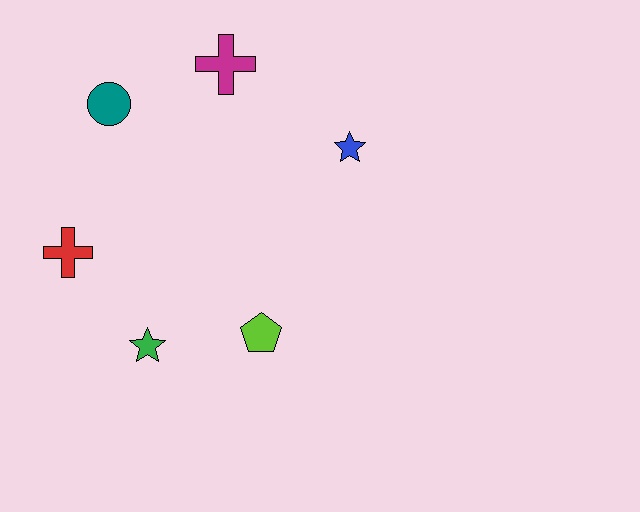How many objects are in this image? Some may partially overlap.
There are 6 objects.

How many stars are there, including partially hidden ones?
There are 2 stars.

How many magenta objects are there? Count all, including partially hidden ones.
There is 1 magenta object.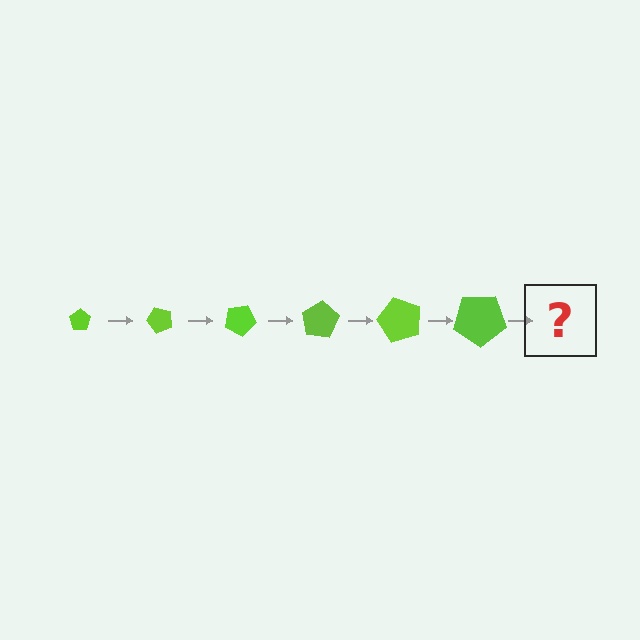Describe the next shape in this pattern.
It should be a pentagon, larger than the previous one and rotated 300 degrees from the start.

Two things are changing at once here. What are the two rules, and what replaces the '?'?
The two rules are that the pentagon grows larger each step and it rotates 50 degrees each step. The '?' should be a pentagon, larger than the previous one and rotated 300 degrees from the start.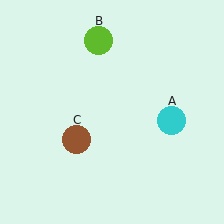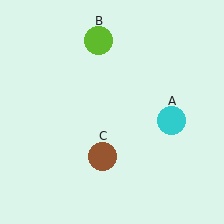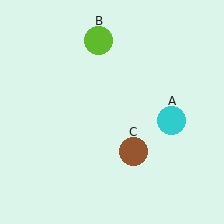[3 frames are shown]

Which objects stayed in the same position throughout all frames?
Cyan circle (object A) and lime circle (object B) remained stationary.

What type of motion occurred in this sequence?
The brown circle (object C) rotated counterclockwise around the center of the scene.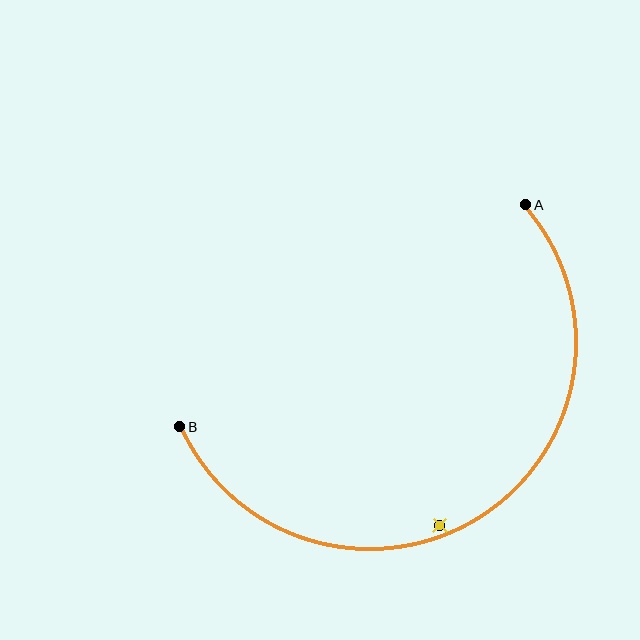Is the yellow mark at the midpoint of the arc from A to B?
No — the yellow mark does not lie on the arc at all. It sits slightly inside the curve.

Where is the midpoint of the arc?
The arc midpoint is the point on the curve farthest from the straight line joining A and B. It sits below that line.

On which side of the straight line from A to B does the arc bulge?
The arc bulges below the straight line connecting A and B.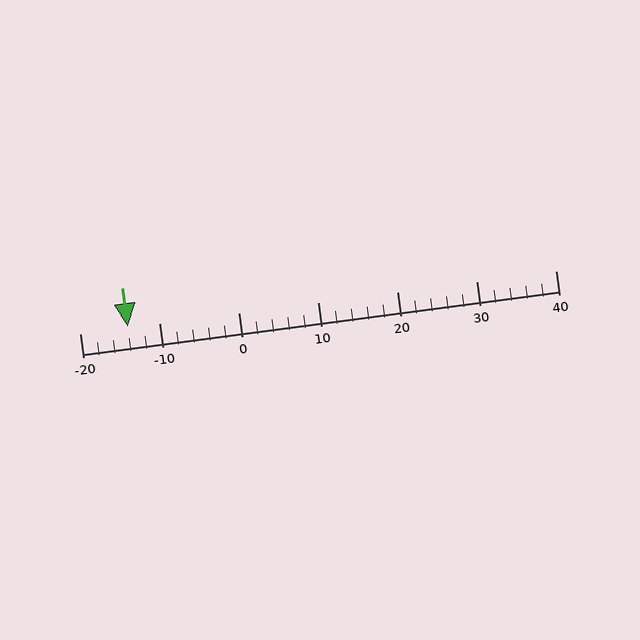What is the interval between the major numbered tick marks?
The major tick marks are spaced 10 units apart.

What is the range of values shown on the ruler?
The ruler shows values from -20 to 40.